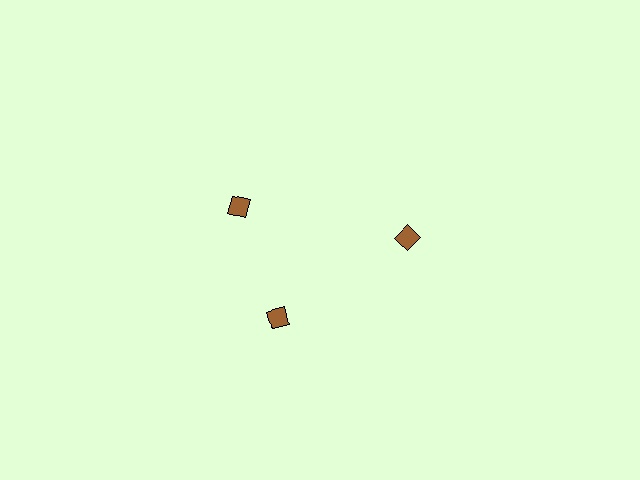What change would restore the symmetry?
The symmetry would be restored by rotating it back into even spacing with its neighbors so that all 3 diamonds sit at equal angles and equal distance from the center.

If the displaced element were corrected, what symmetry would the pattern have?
It would have 3-fold rotational symmetry — the pattern would map onto itself every 120 degrees.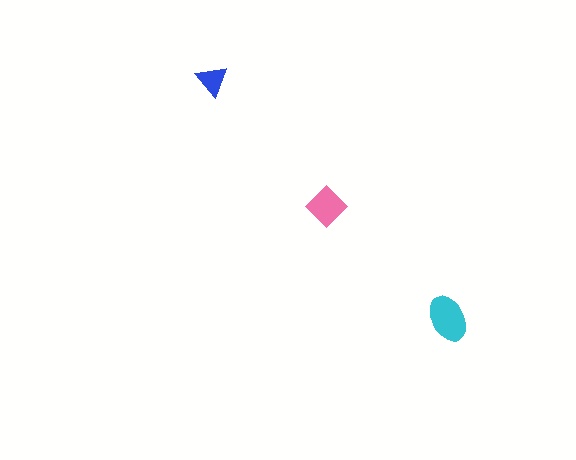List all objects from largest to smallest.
The cyan ellipse, the pink diamond, the blue triangle.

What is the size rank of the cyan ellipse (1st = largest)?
1st.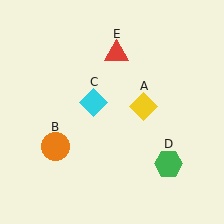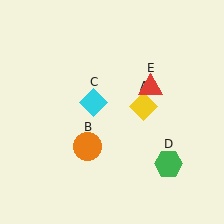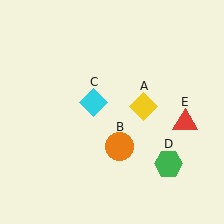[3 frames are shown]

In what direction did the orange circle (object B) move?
The orange circle (object B) moved right.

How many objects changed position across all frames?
2 objects changed position: orange circle (object B), red triangle (object E).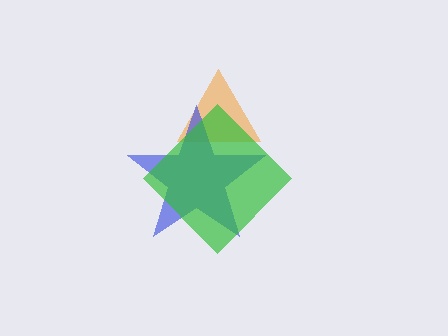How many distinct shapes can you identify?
There are 3 distinct shapes: an orange triangle, a blue star, a green diamond.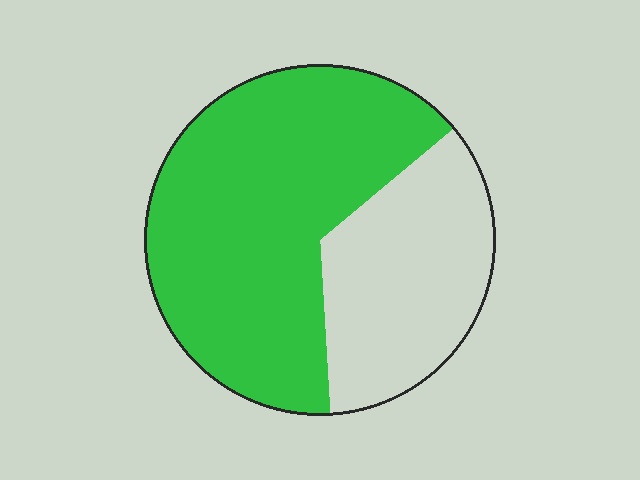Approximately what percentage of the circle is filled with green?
Approximately 65%.